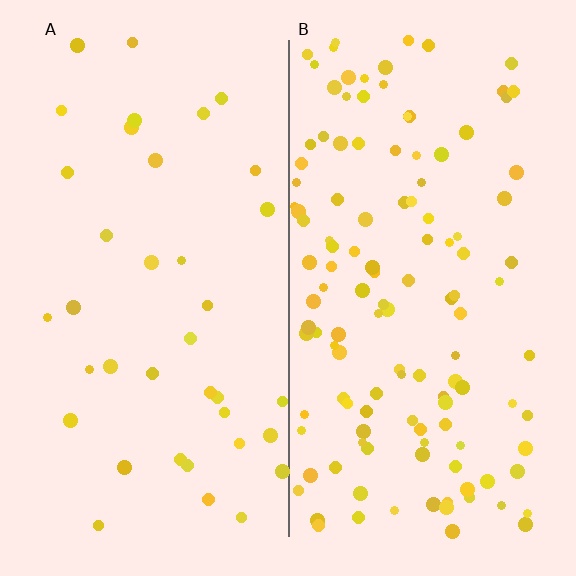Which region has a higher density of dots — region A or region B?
B (the right).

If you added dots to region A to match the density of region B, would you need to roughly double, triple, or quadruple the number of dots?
Approximately triple.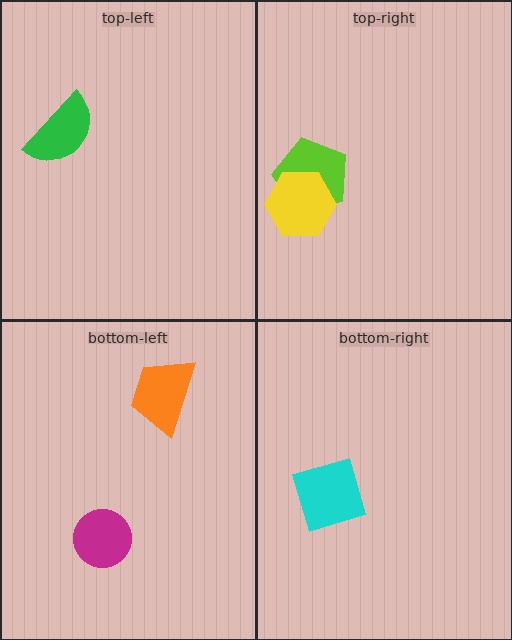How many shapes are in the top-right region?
2.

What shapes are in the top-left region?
The green semicircle.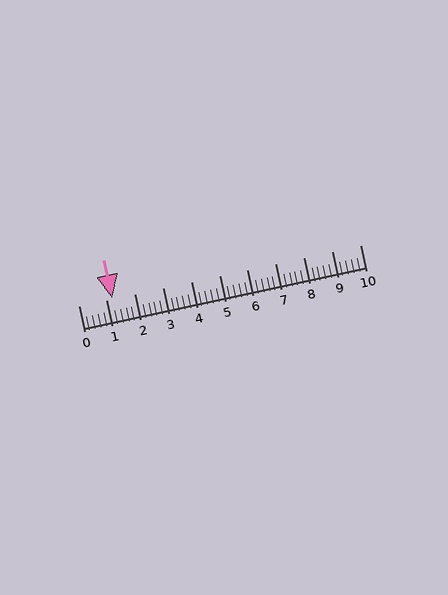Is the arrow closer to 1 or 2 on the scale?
The arrow is closer to 1.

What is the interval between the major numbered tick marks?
The major tick marks are spaced 1 units apart.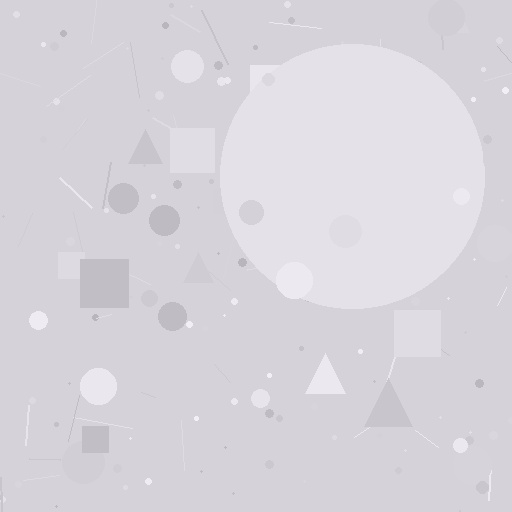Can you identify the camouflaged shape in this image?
The camouflaged shape is a circle.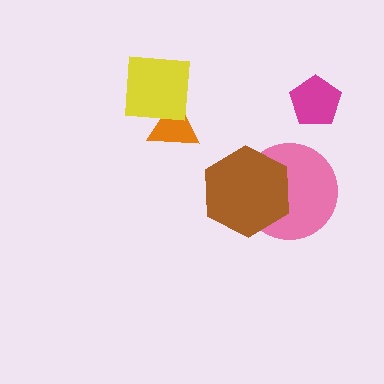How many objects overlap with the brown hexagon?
1 object overlaps with the brown hexagon.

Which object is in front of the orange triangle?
The yellow square is in front of the orange triangle.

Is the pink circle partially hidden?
Yes, it is partially covered by another shape.